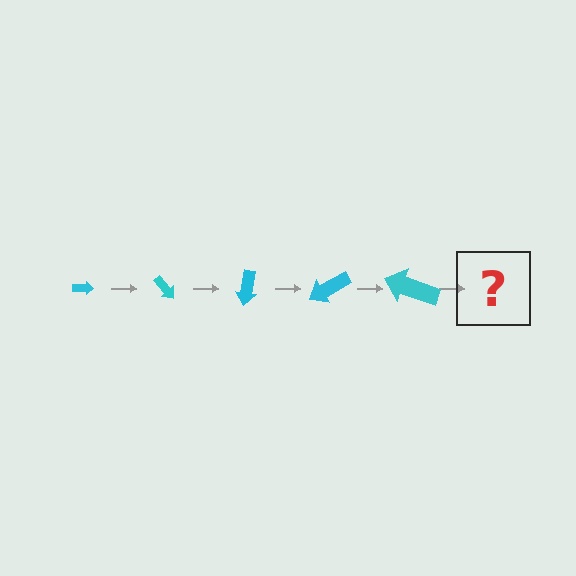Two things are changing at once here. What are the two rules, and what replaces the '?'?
The two rules are that the arrow grows larger each step and it rotates 50 degrees each step. The '?' should be an arrow, larger than the previous one and rotated 250 degrees from the start.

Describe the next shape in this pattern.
It should be an arrow, larger than the previous one and rotated 250 degrees from the start.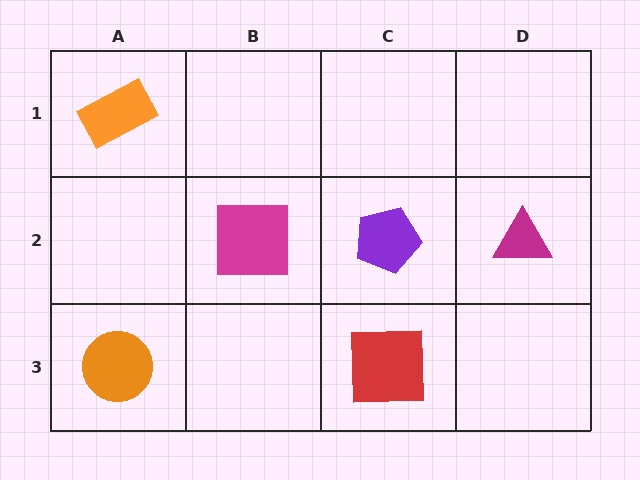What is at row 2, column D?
A magenta triangle.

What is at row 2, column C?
A purple pentagon.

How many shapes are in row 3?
2 shapes.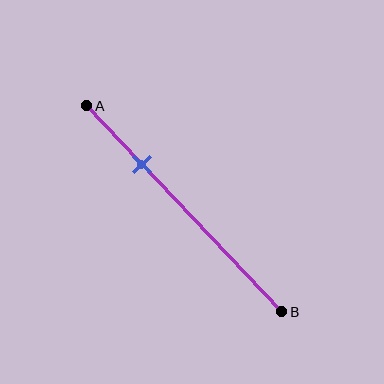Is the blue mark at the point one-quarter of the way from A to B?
No, the mark is at about 30% from A, not at the 25% one-quarter point.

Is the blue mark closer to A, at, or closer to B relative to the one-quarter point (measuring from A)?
The blue mark is closer to point B than the one-quarter point of segment AB.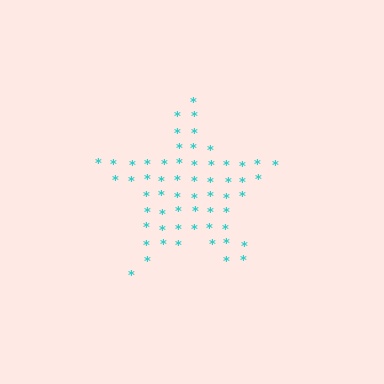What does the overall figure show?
The overall figure shows a star.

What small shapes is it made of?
It is made of small asterisks.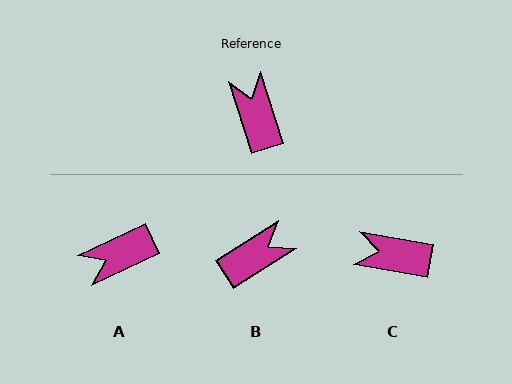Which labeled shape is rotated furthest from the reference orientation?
A, about 98 degrees away.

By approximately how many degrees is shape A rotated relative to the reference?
Approximately 98 degrees counter-clockwise.